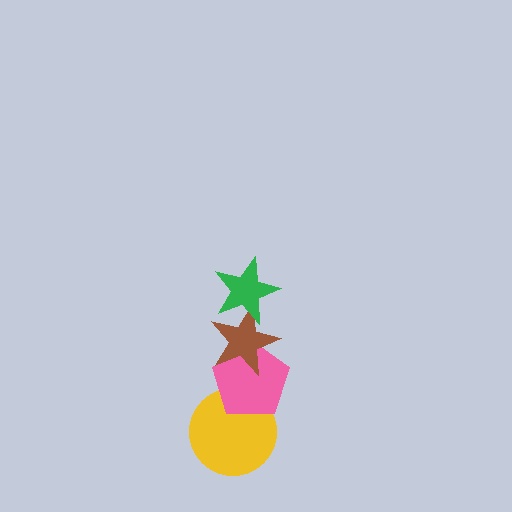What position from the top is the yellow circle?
The yellow circle is 4th from the top.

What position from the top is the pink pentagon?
The pink pentagon is 3rd from the top.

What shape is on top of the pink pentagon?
The brown star is on top of the pink pentagon.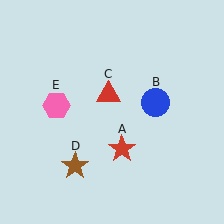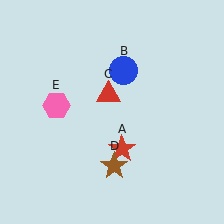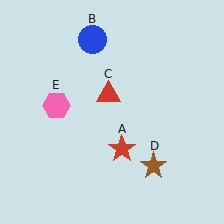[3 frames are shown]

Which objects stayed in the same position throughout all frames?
Red star (object A) and red triangle (object C) and pink hexagon (object E) remained stationary.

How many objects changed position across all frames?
2 objects changed position: blue circle (object B), brown star (object D).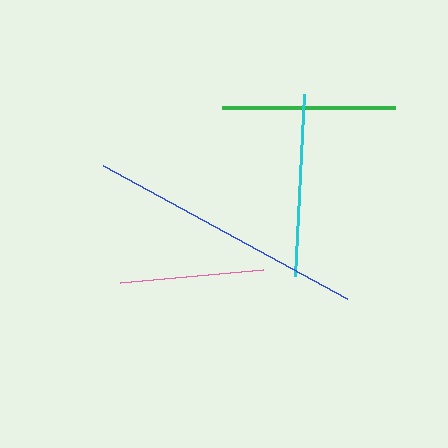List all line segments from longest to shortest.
From longest to shortest: blue, cyan, green, pink.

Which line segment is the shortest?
The pink line is the shortest at approximately 144 pixels.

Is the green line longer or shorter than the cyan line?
The cyan line is longer than the green line.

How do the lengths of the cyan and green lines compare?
The cyan and green lines are approximately the same length.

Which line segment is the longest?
The blue line is the longest at approximately 278 pixels.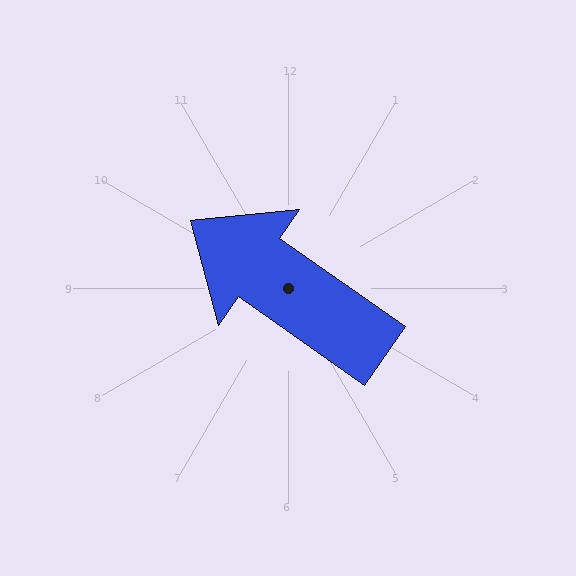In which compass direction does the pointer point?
Northwest.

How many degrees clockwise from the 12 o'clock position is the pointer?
Approximately 305 degrees.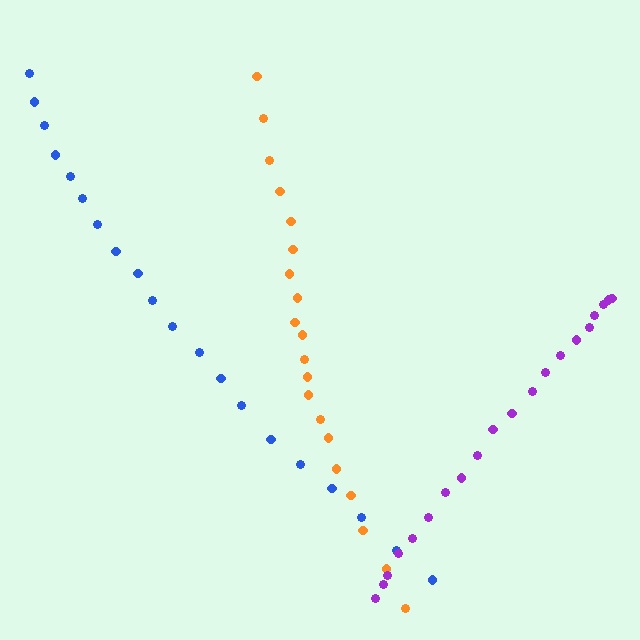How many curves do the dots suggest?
There are 3 distinct paths.